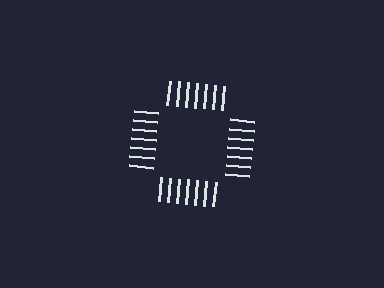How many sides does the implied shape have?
4 sides — the line-ends trace a square.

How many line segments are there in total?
28 — 7 along each of the 4 edges.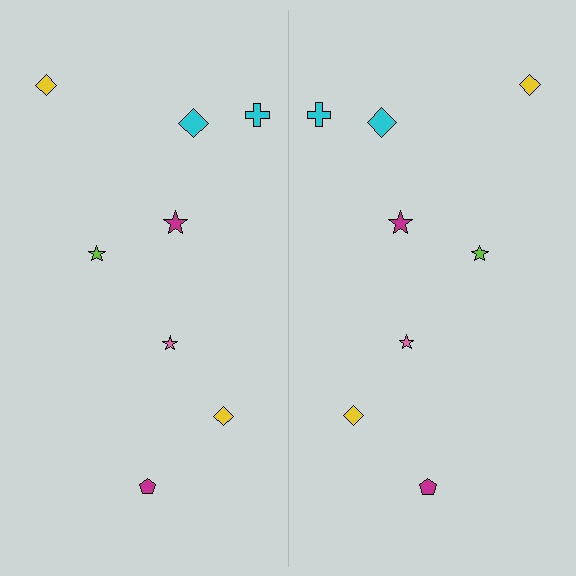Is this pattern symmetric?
Yes, this pattern has bilateral (reflection) symmetry.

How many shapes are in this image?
There are 16 shapes in this image.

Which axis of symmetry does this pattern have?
The pattern has a vertical axis of symmetry running through the center of the image.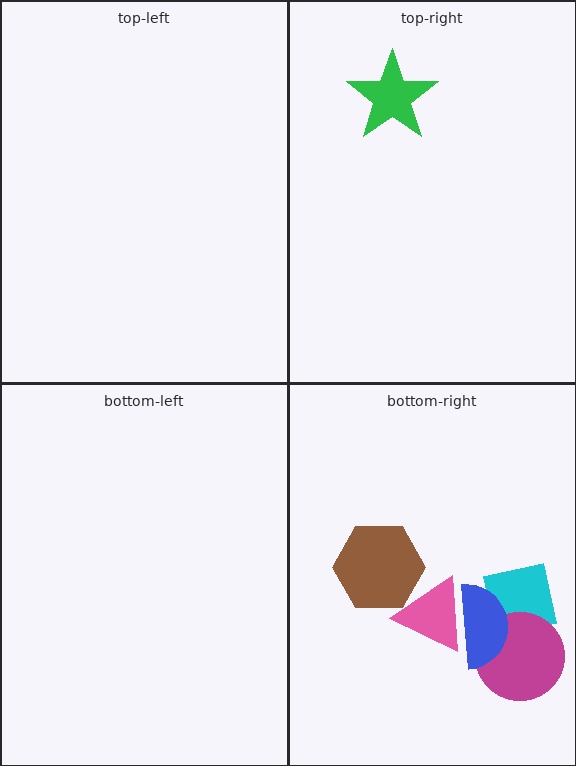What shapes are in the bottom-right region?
The cyan square, the pink triangle, the brown hexagon, the magenta circle, the blue semicircle.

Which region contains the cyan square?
The bottom-right region.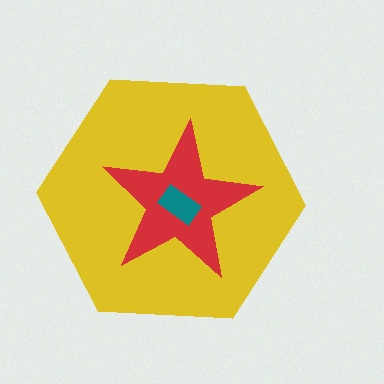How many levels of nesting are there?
3.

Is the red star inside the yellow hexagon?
Yes.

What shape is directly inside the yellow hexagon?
The red star.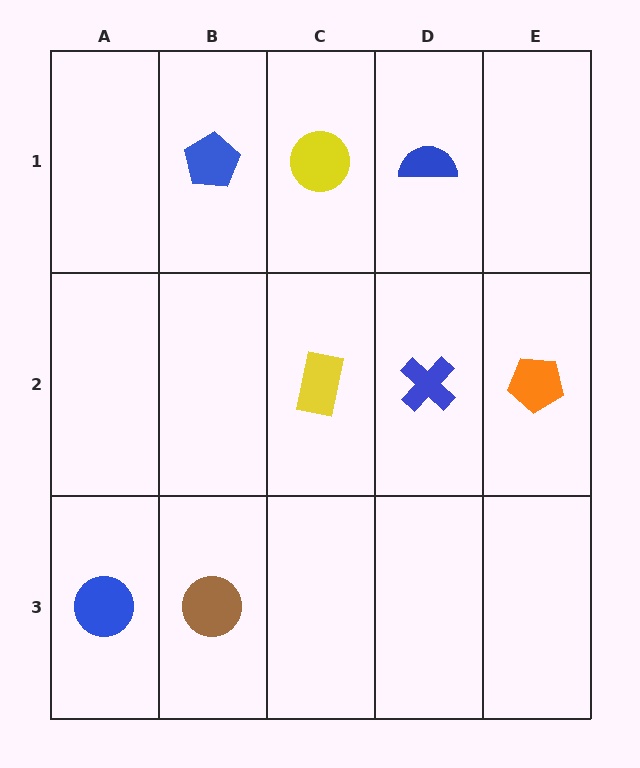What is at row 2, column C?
A yellow rectangle.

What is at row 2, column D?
A blue cross.